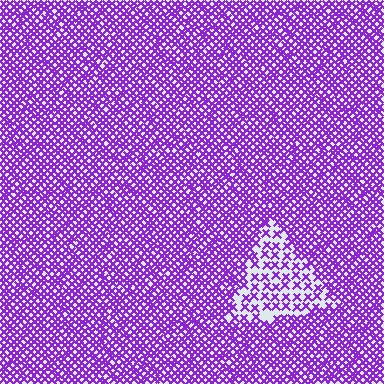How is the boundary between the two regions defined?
The boundary is defined by a change in element density (approximately 2.3x ratio). All elements are the same color, size, and shape.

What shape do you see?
I see a triangle.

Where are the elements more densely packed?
The elements are more densely packed outside the triangle boundary.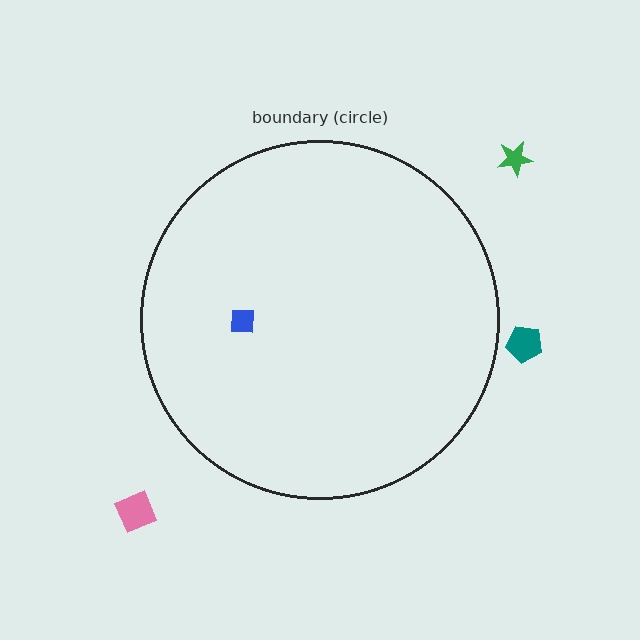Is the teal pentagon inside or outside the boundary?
Outside.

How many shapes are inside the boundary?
1 inside, 3 outside.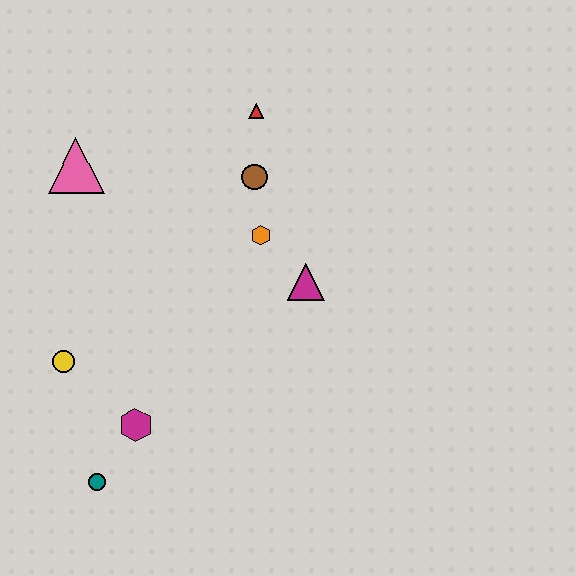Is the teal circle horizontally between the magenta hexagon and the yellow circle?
Yes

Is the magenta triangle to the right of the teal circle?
Yes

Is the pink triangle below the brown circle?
No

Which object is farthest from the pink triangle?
The teal circle is farthest from the pink triangle.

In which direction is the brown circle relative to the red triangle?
The brown circle is below the red triangle.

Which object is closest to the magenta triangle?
The orange hexagon is closest to the magenta triangle.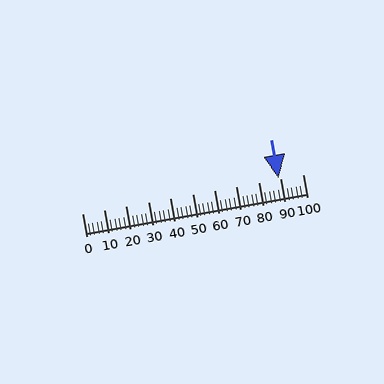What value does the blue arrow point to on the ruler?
The blue arrow points to approximately 89.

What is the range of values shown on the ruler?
The ruler shows values from 0 to 100.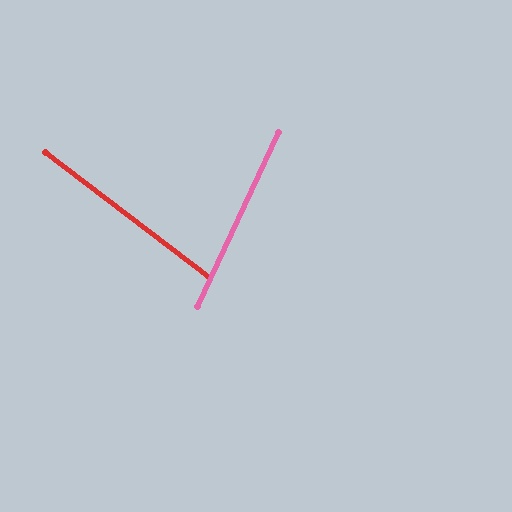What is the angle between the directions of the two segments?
Approximately 77 degrees.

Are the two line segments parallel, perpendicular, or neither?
Neither parallel nor perpendicular — they differ by about 77°.